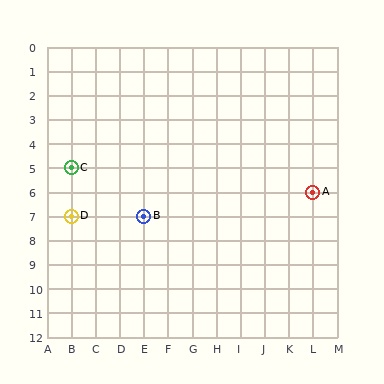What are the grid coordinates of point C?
Point C is at grid coordinates (B, 5).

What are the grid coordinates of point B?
Point B is at grid coordinates (E, 7).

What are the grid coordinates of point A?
Point A is at grid coordinates (L, 6).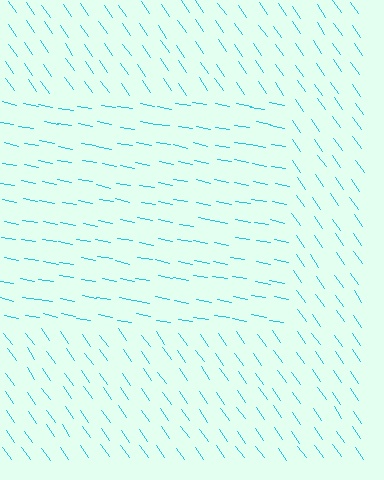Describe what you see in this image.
The image is filled with small cyan line segments. A rectangle region in the image has lines oriented differently from the surrounding lines, creating a visible texture boundary.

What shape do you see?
I see a rectangle.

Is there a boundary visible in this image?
Yes, there is a texture boundary formed by a change in line orientation.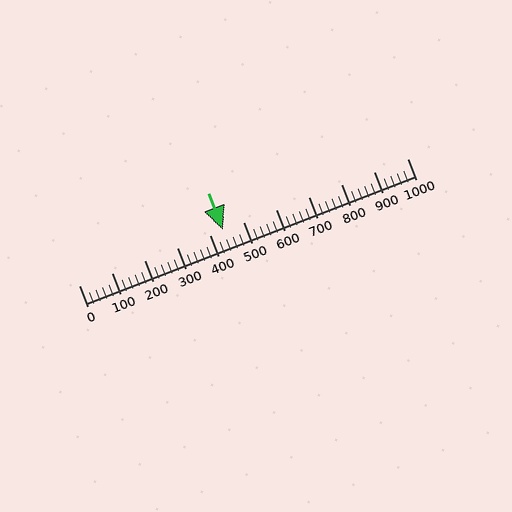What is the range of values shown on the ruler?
The ruler shows values from 0 to 1000.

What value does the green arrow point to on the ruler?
The green arrow points to approximately 440.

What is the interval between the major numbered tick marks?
The major tick marks are spaced 100 units apart.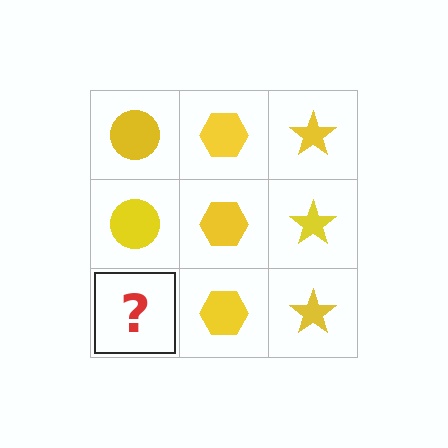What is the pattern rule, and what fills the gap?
The rule is that each column has a consistent shape. The gap should be filled with a yellow circle.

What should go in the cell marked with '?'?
The missing cell should contain a yellow circle.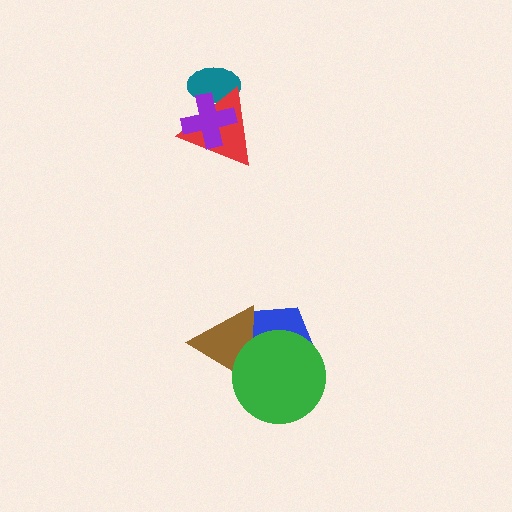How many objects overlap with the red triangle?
2 objects overlap with the red triangle.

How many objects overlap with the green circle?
2 objects overlap with the green circle.